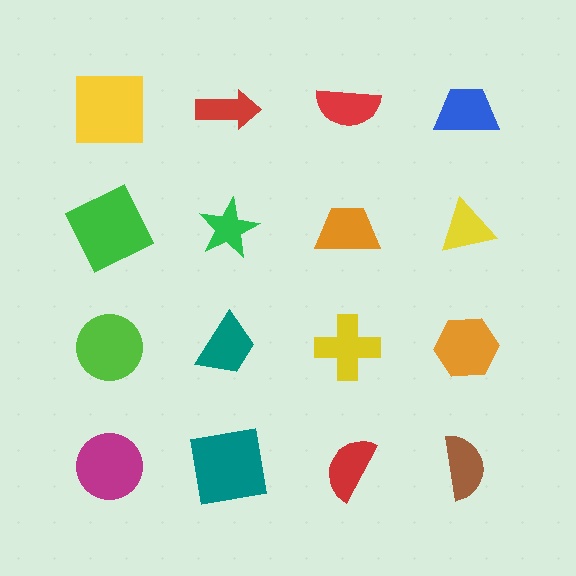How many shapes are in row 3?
4 shapes.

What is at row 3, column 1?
A lime circle.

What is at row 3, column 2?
A teal trapezoid.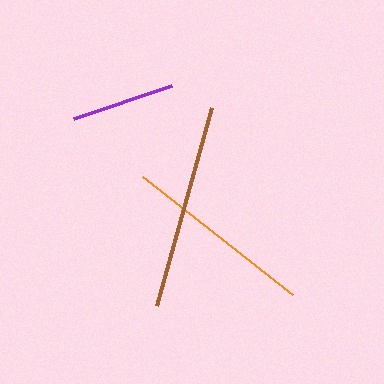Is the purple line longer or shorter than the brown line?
The brown line is longer than the purple line.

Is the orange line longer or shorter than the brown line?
The brown line is longer than the orange line.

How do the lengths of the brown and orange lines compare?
The brown and orange lines are approximately the same length.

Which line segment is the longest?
The brown line is the longest at approximately 205 pixels.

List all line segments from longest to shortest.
From longest to shortest: brown, orange, purple.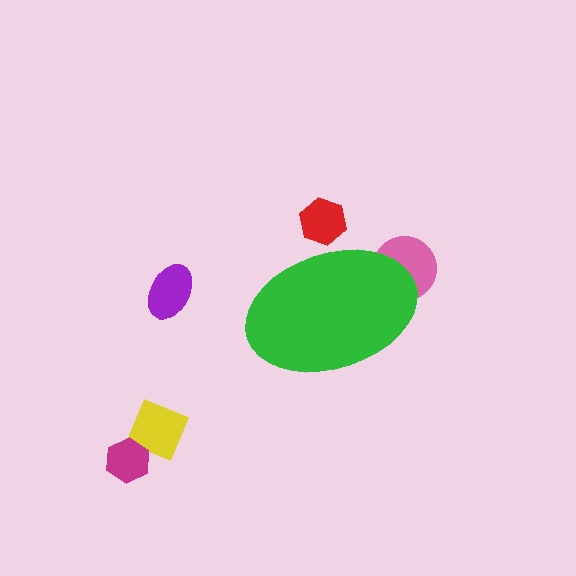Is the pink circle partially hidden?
Yes, the pink circle is partially hidden behind the green ellipse.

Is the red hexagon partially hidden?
Yes, the red hexagon is partially hidden behind the green ellipse.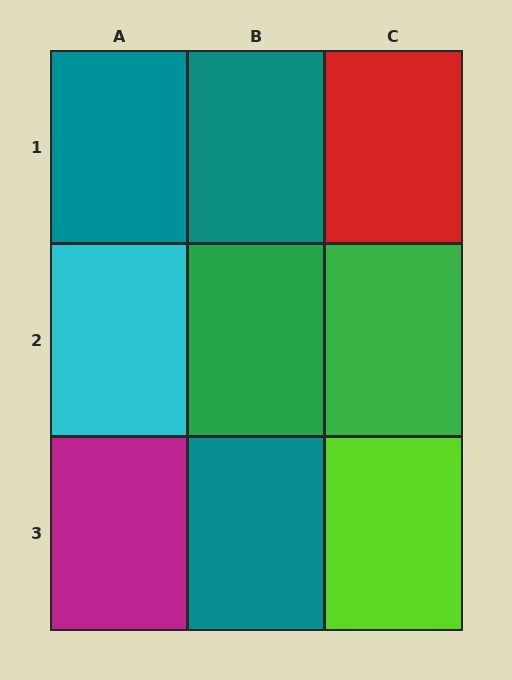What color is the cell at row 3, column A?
Magenta.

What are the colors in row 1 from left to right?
Teal, teal, red.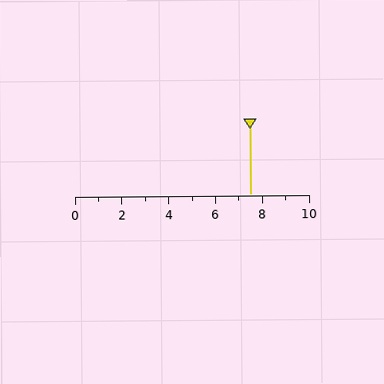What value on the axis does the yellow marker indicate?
The marker indicates approximately 7.5.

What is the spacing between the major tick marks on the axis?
The major ticks are spaced 2 apart.